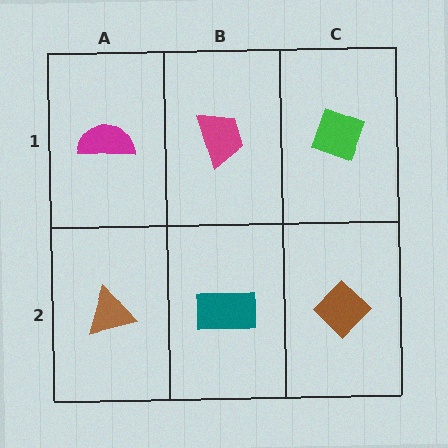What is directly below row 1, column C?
A brown diamond.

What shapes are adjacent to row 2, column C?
A green diamond (row 1, column C), a teal rectangle (row 2, column B).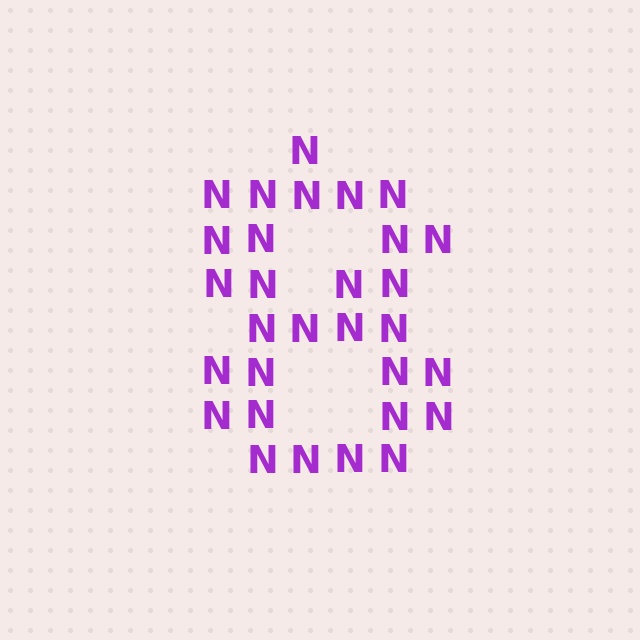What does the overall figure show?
The overall figure shows the digit 8.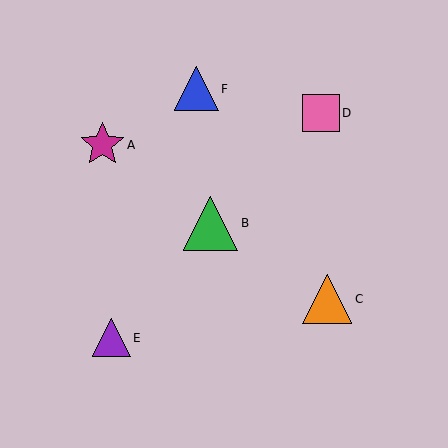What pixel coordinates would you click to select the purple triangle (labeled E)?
Click at (111, 338) to select the purple triangle E.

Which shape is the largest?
The green triangle (labeled B) is the largest.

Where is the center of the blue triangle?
The center of the blue triangle is at (197, 89).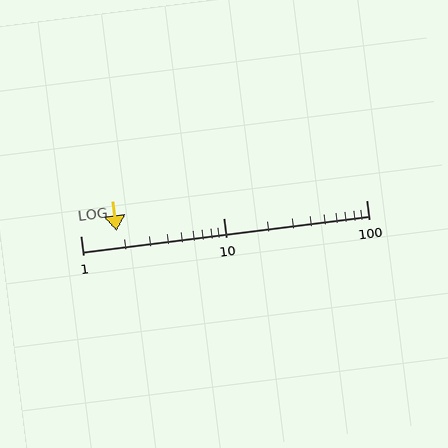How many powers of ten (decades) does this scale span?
The scale spans 2 decades, from 1 to 100.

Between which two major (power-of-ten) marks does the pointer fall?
The pointer is between 1 and 10.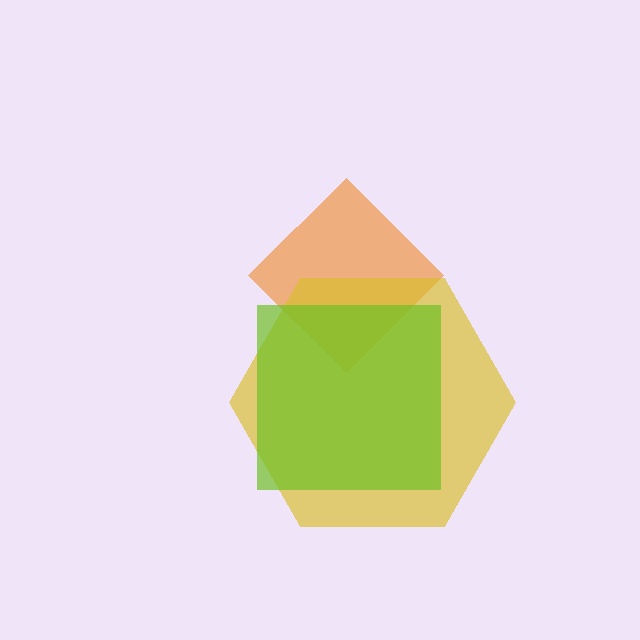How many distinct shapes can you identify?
There are 3 distinct shapes: an orange diamond, a yellow hexagon, a lime square.